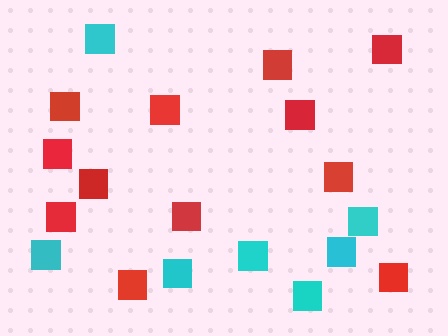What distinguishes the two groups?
There are 2 groups: one group of red squares (12) and one group of cyan squares (7).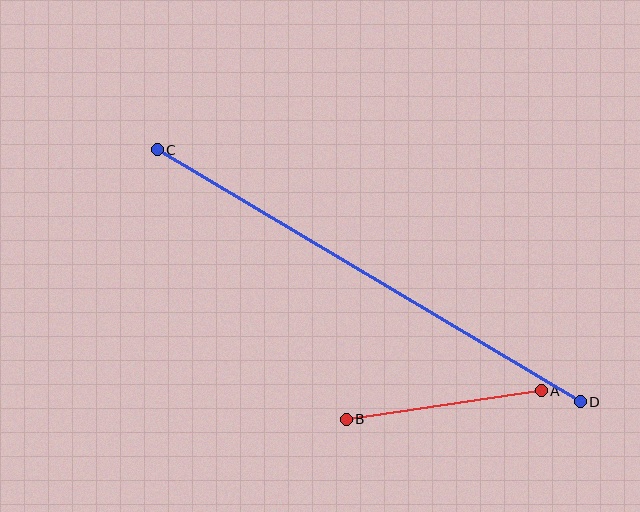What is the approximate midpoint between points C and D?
The midpoint is at approximately (369, 276) pixels.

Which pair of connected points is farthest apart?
Points C and D are farthest apart.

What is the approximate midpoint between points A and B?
The midpoint is at approximately (444, 405) pixels.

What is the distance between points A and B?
The distance is approximately 197 pixels.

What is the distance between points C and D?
The distance is approximately 493 pixels.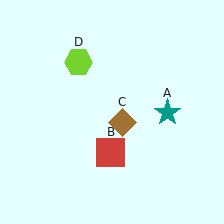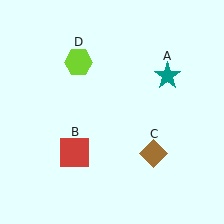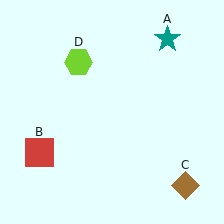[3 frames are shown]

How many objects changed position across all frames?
3 objects changed position: teal star (object A), red square (object B), brown diamond (object C).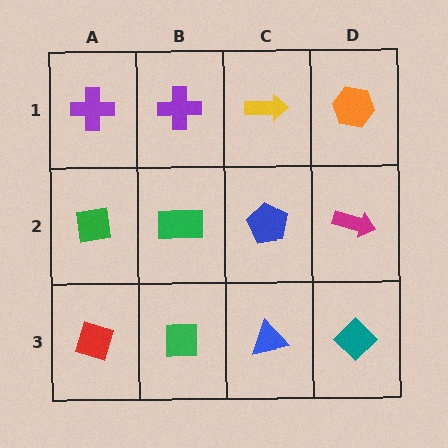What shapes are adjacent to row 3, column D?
A magenta arrow (row 2, column D), a blue triangle (row 3, column C).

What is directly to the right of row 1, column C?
An orange hexagon.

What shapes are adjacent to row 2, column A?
A purple cross (row 1, column A), a red diamond (row 3, column A), a green rectangle (row 2, column B).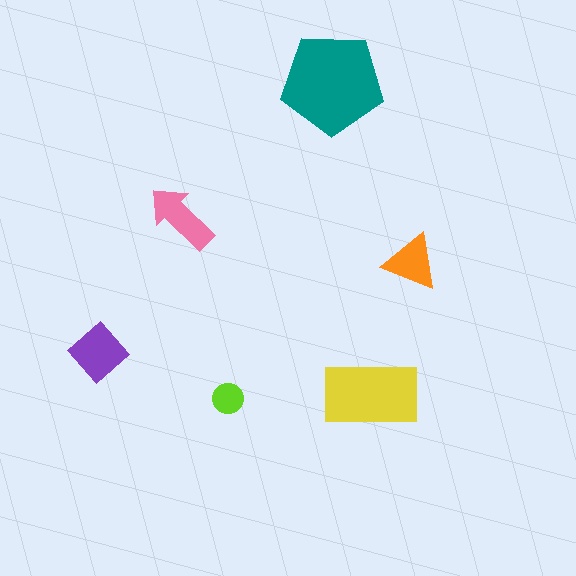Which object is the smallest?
The lime circle.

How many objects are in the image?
There are 6 objects in the image.